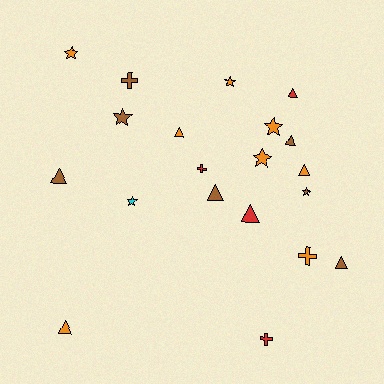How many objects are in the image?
There are 20 objects.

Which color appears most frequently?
Orange, with 8 objects.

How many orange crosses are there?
There is 1 orange cross.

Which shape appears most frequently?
Triangle, with 9 objects.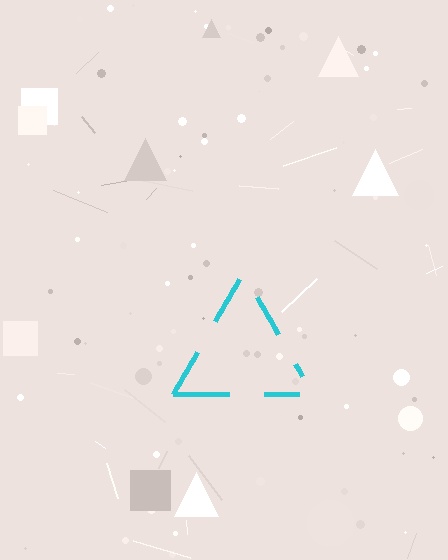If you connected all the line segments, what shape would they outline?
They would outline a triangle.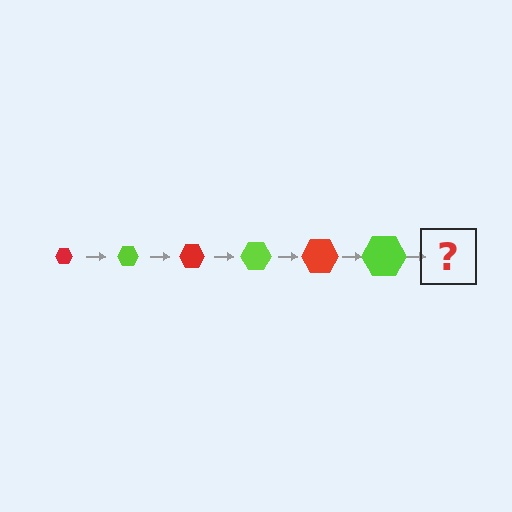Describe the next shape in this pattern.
It should be a red hexagon, larger than the previous one.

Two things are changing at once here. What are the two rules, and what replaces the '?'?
The two rules are that the hexagon grows larger each step and the color cycles through red and lime. The '?' should be a red hexagon, larger than the previous one.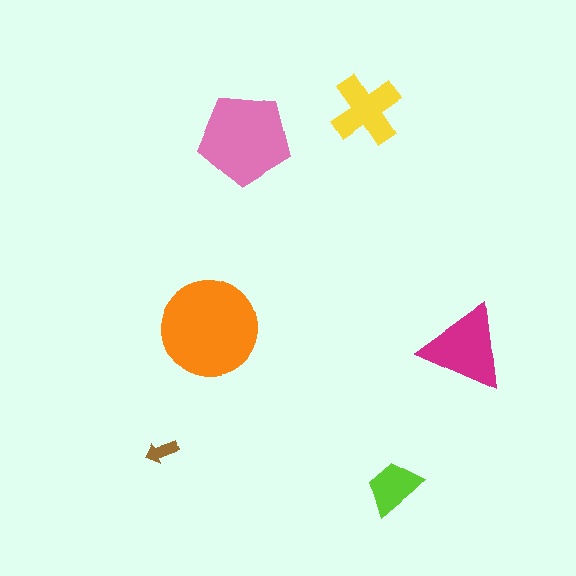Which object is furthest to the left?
The brown arrow is leftmost.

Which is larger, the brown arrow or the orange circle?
The orange circle.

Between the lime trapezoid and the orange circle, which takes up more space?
The orange circle.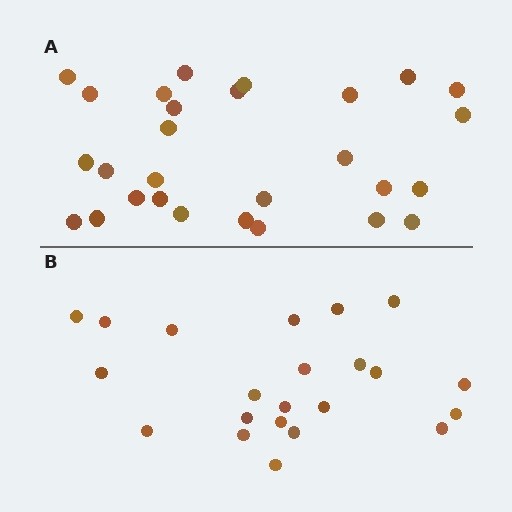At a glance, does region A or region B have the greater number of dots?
Region A (the top region) has more dots.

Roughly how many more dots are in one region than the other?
Region A has about 6 more dots than region B.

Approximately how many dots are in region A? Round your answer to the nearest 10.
About 30 dots. (The exact count is 28, which rounds to 30.)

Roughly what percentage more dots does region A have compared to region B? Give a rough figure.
About 25% more.